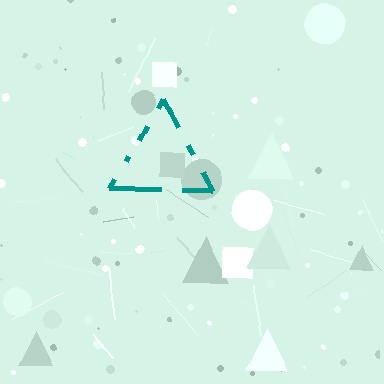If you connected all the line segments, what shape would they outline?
They would outline a triangle.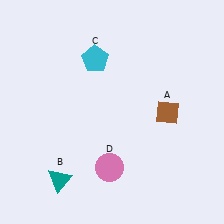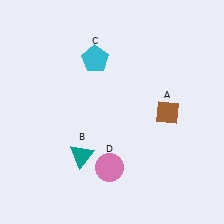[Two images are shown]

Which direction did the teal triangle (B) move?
The teal triangle (B) moved up.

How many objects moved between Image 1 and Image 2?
1 object moved between the two images.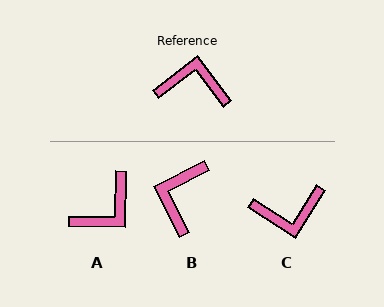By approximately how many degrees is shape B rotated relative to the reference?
Approximately 80 degrees counter-clockwise.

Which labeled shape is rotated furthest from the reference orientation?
C, about 160 degrees away.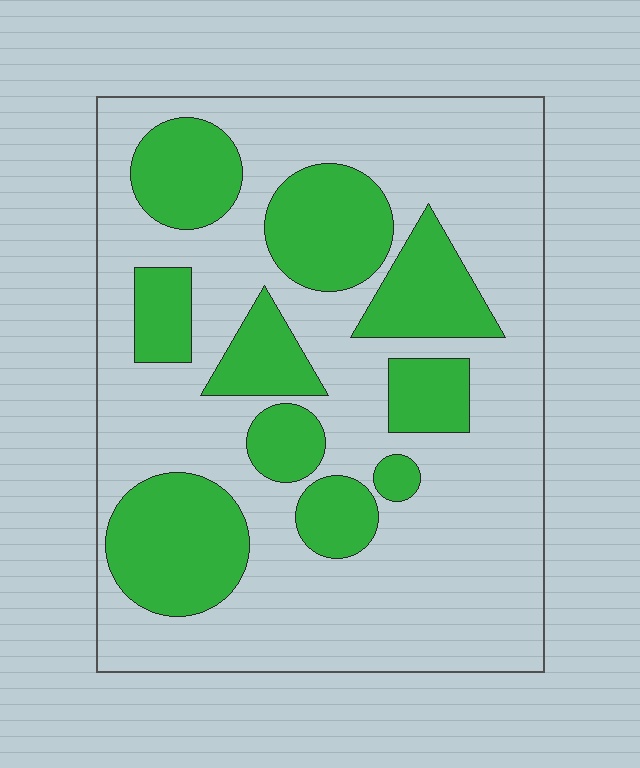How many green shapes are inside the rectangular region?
10.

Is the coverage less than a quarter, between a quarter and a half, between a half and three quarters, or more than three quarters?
Between a quarter and a half.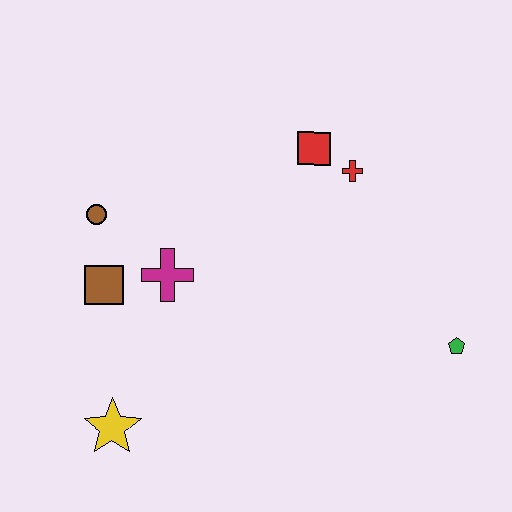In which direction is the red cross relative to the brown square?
The red cross is to the right of the brown square.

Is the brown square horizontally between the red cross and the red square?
No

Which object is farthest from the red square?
The yellow star is farthest from the red square.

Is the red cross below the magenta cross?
No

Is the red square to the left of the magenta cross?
No